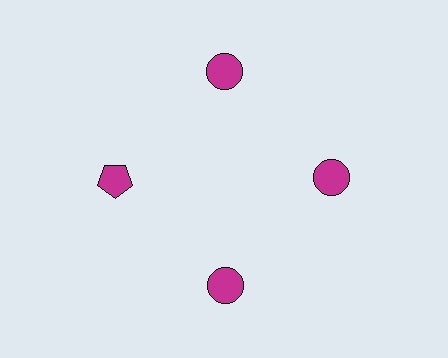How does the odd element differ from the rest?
It has a different shape: pentagon instead of circle.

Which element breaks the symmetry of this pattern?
The magenta pentagon at roughly the 9 o'clock position breaks the symmetry. All other shapes are magenta circles.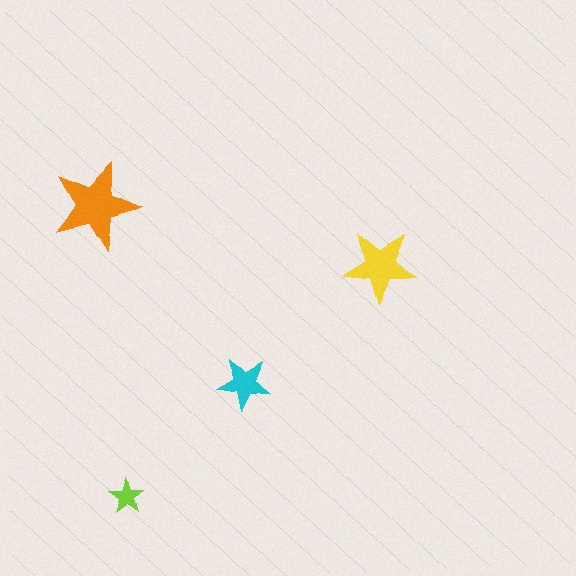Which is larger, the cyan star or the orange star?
The orange one.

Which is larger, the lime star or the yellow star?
The yellow one.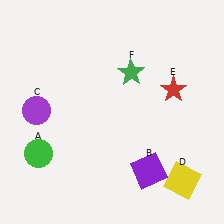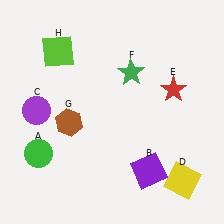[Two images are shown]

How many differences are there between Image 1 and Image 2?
There are 2 differences between the two images.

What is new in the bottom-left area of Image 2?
A brown hexagon (G) was added in the bottom-left area of Image 2.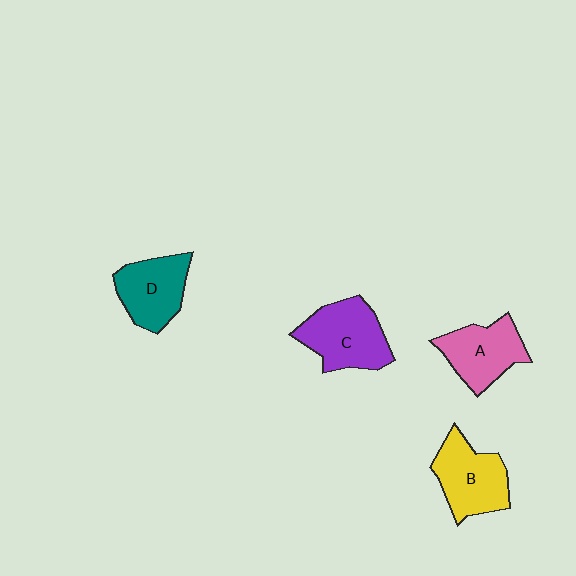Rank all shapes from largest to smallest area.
From largest to smallest: C (purple), B (yellow), A (pink), D (teal).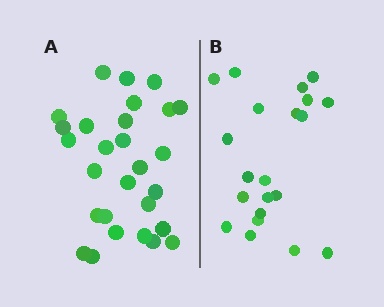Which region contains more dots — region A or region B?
Region A (the left region) has more dots.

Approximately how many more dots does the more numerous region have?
Region A has roughly 8 or so more dots than region B.